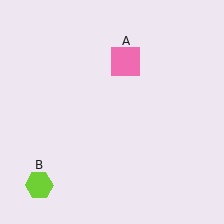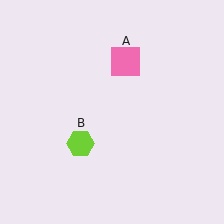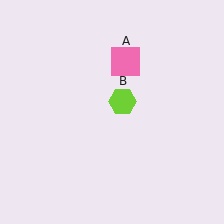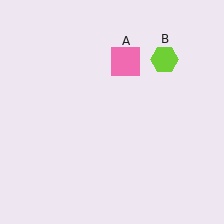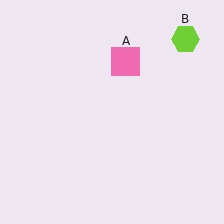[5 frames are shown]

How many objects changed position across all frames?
1 object changed position: lime hexagon (object B).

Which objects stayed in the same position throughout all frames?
Pink square (object A) remained stationary.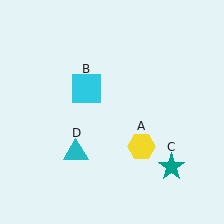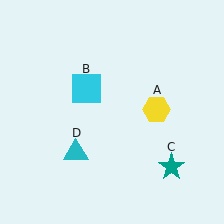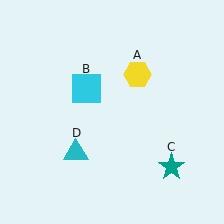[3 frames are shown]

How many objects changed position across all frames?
1 object changed position: yellow hexagon (object A).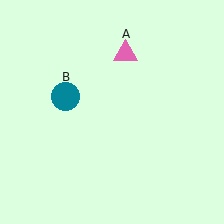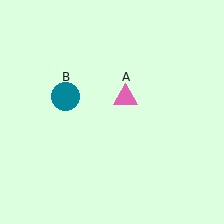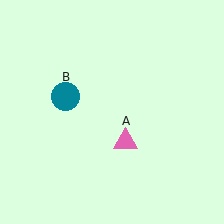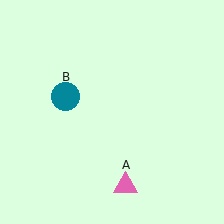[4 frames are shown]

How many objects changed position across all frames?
1 object changed position: pink triangle (object A).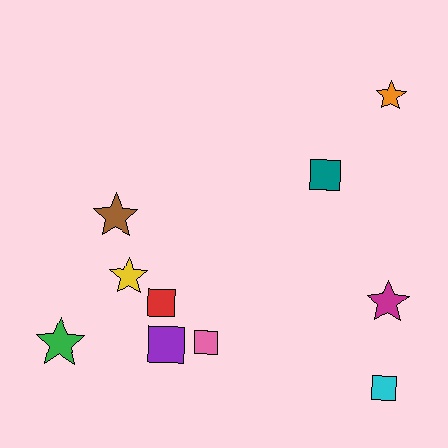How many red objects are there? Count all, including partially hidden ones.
There is 1 red object.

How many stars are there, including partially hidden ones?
There are 5 stars.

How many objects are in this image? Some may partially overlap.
There are 10 objects.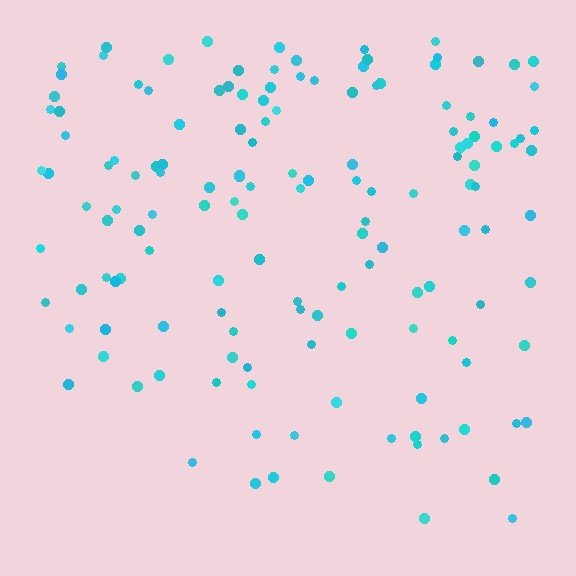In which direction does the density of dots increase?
From bottom to top, with the top side densest.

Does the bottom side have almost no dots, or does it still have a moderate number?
Still a moderate number, just noticeably fewer than the top.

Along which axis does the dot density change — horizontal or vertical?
Vertical.